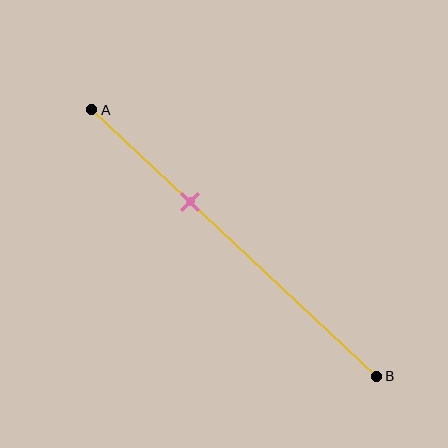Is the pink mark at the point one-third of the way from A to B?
Yes, the mark is approximately at the one-third point.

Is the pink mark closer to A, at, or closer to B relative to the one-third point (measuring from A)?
The pink mark is approximately at the one-third point of segment AB.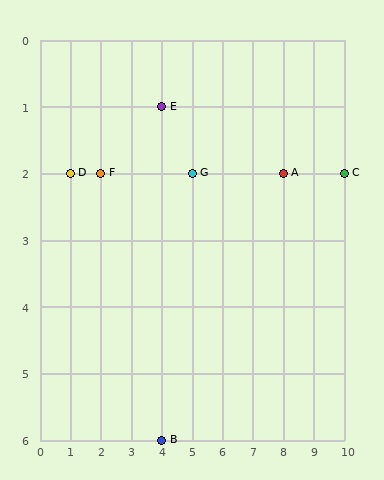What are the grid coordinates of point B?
Point B is at grid coordinates (4, 6).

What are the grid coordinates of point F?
Point F is at grid coordinates (2, 2).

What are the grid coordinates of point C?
Point C is at grid coordinates (10, 2).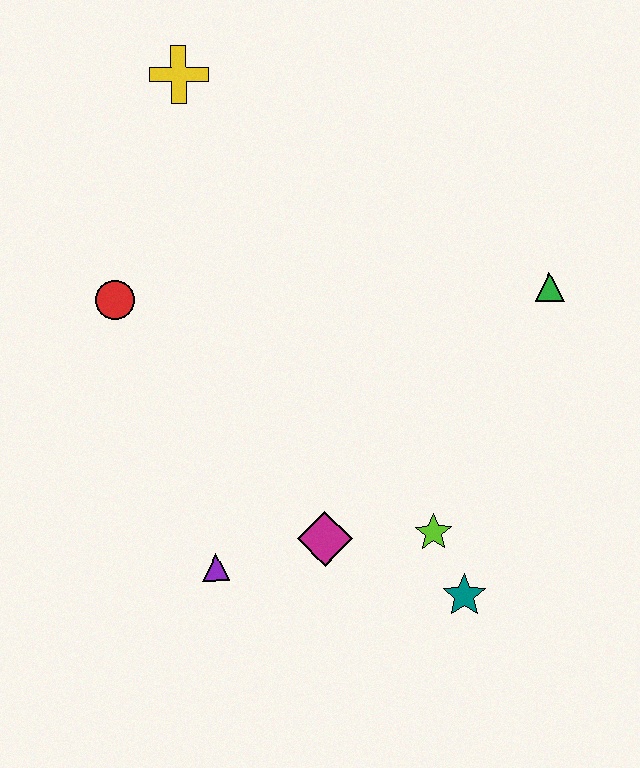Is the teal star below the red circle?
Yes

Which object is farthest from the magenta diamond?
The yellow cross is farthest from the magenta diamond.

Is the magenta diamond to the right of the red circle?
Yes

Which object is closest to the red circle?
The yellow cross is closest to the red circle.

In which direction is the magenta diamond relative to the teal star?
The magenta diamond is to the left of the teal star.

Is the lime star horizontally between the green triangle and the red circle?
Yes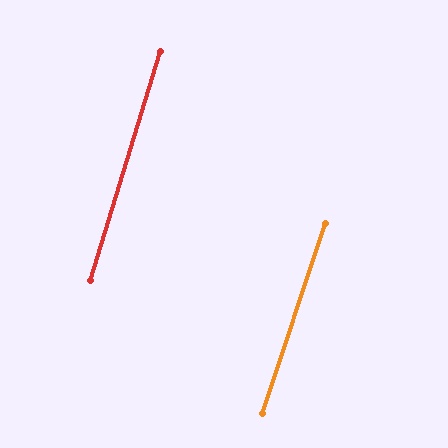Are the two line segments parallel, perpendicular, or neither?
Parallel — their directions differ by only 1.2°.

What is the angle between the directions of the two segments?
Approximately 1 degree.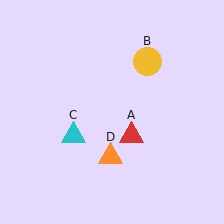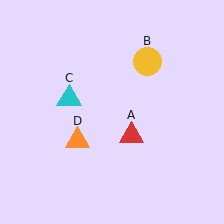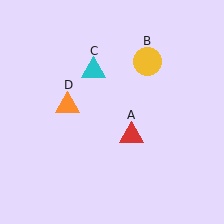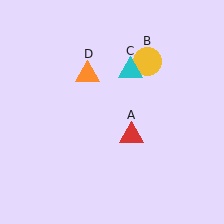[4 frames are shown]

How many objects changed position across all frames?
2 objects changed position: cyan triangle (object C), orange triangle (object D).